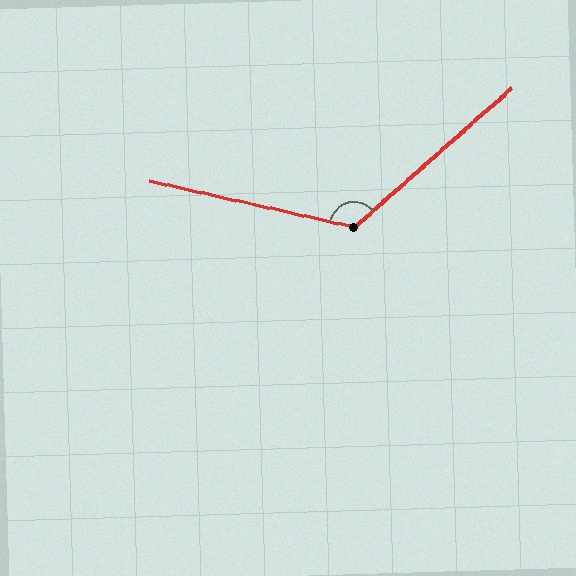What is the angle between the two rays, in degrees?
Approximately 126 degrees.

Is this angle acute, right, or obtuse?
It is obtuse.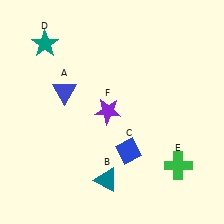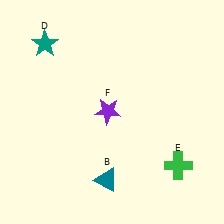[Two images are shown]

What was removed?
The blue diamond (C), the blue triangle (A) were removed in Image 2.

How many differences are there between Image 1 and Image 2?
There are 2 differences between the two images.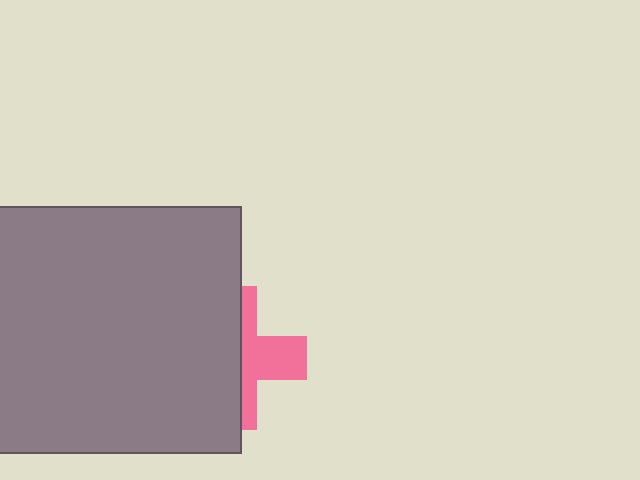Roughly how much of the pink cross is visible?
A small part of it is visible (roughly 42%).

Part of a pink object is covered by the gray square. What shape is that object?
It is a cross.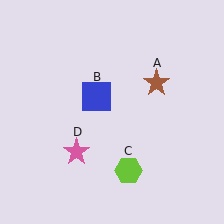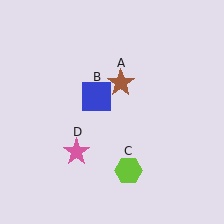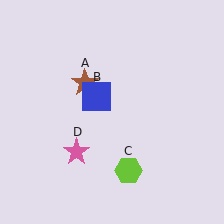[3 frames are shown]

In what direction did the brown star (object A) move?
The brown star (object A) moved left.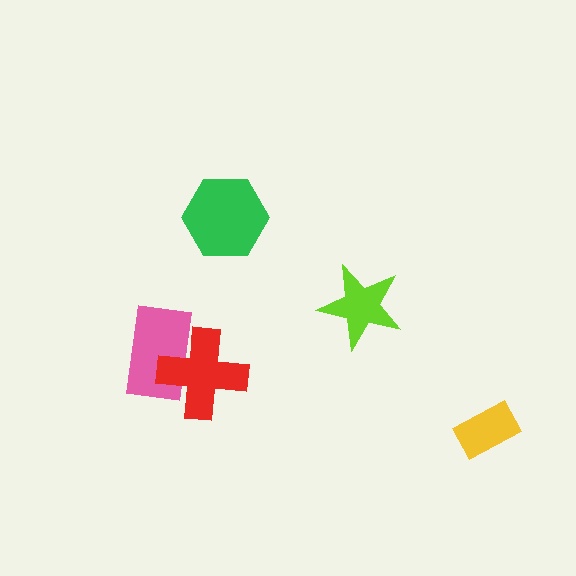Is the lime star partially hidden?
No, no other shape covers it.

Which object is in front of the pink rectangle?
The red cross is in front of the pink rectangle.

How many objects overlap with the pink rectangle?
1 object overlaps with the pink rectangle.